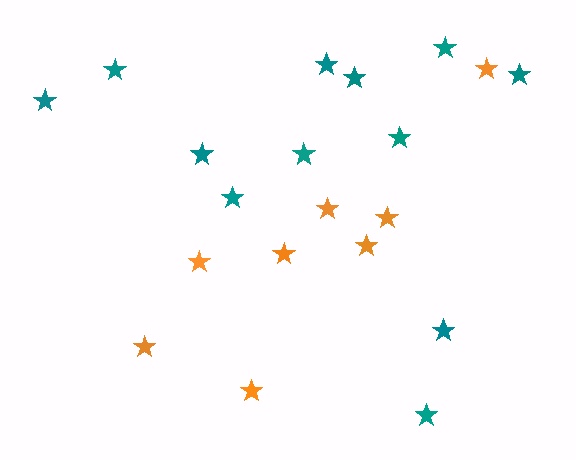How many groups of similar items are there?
There are 2 groups: one group of teal stars (12) and one group of orange stars (8).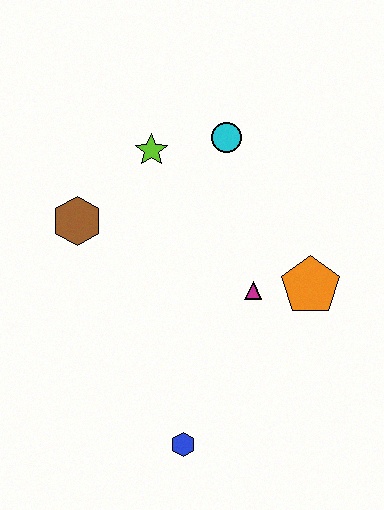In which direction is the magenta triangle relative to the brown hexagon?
The magenta triangle is to the right of the brown hexagon.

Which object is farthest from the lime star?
The blue hexagon is farthest from the lime star.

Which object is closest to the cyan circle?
The lime star is closest to the cyan circle.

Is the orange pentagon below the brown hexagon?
Yes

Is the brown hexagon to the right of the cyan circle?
No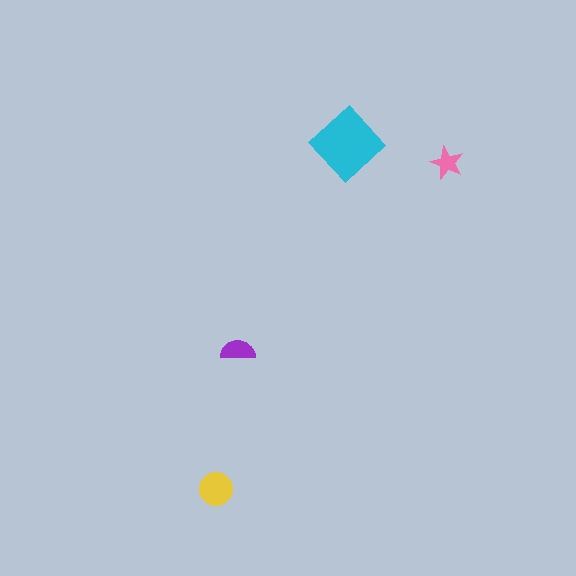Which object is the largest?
The cyan diamond.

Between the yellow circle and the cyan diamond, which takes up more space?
The cyan diamond.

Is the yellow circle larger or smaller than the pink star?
Larger.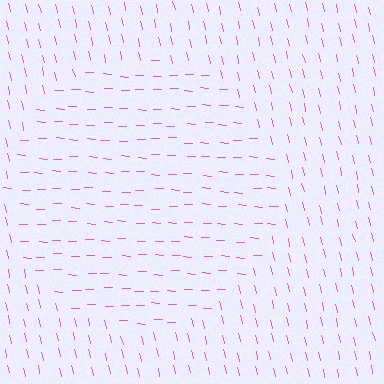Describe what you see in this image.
The image is filled with small pink line segments. A circle region in the image has lines oriented differently from the surrounding lines, creating a visible texture boundary.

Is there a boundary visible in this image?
Yes, there is a texture boundary formed by a change in line orientation.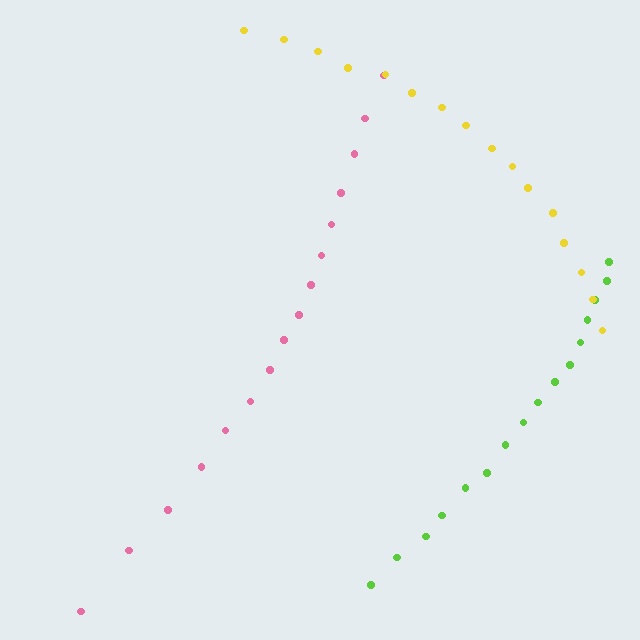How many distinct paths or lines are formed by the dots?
There are 3 distinct paths.